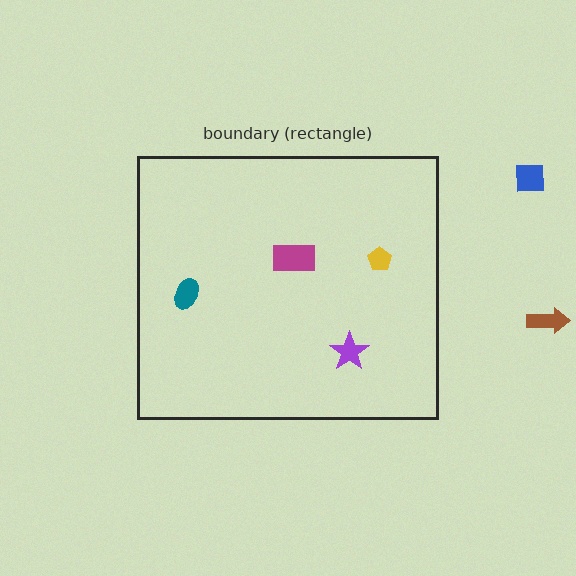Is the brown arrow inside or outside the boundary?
Outside.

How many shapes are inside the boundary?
4 inside, 2 outside.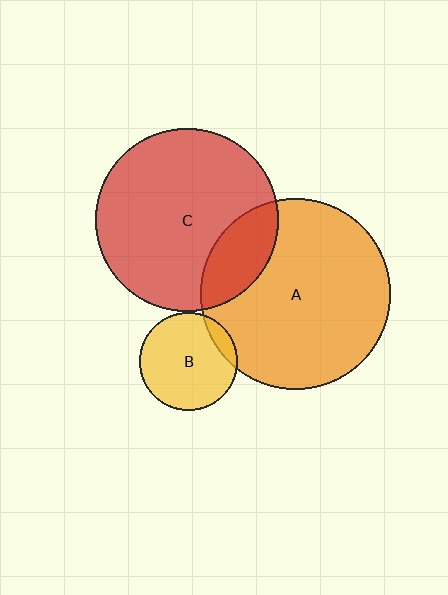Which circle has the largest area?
Circle A (orange).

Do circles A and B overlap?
Yes.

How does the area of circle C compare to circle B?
Approximately 3.5 times.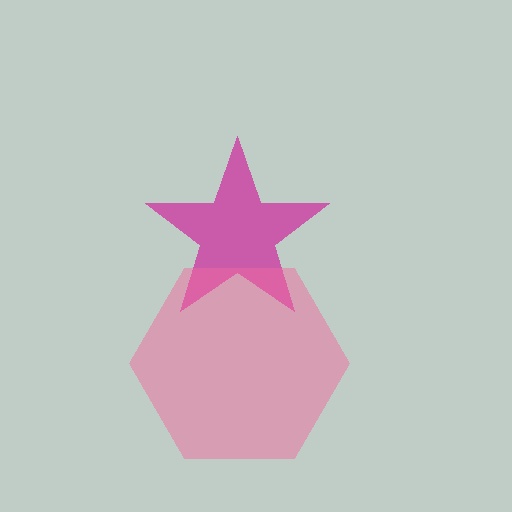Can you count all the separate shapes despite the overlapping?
Yes, there are 2 separate shapes.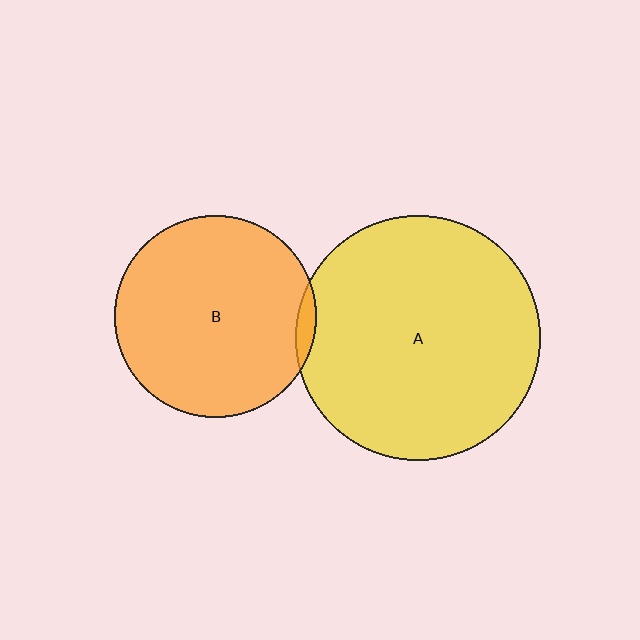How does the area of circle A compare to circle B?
Approximately 1.5 times.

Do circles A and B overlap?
Yes.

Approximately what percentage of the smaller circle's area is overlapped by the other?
Approximately 5%.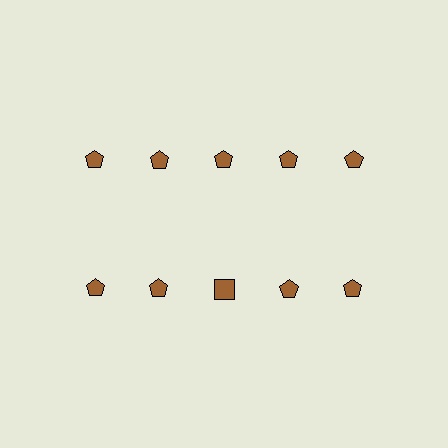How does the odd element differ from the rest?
It has a different shape: square instead of pentagon.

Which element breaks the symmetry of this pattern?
The brown square in the second row, center column breaks the symmetry. All other shapes are brown pentagons.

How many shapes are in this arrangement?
There are 10 shapes arranged in a grid pattern.